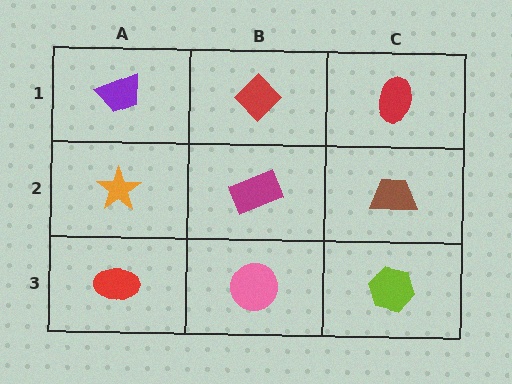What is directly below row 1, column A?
An orange star.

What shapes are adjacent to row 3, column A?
An orange star (row 2, column A), a pink circle (row 3, column B).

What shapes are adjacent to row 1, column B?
A magenta rectangle (row 2, column B), a purple trapezoid (row 1, column A), a red ellipse (row 1, column C).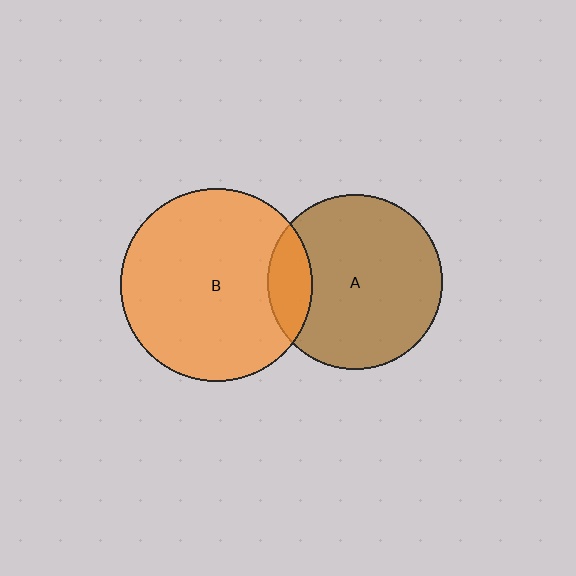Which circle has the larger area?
Circle B (orange).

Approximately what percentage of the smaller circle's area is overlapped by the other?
Approximately 15%.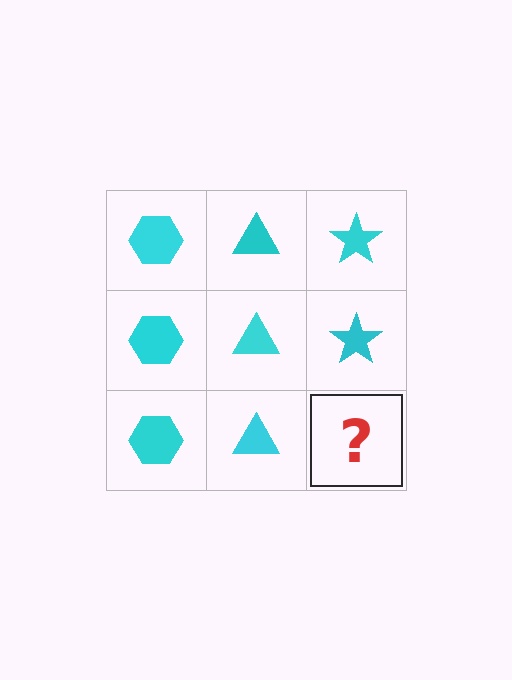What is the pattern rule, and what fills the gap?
The rule is that each column has a consistent shape. The gap should be filled with a cyan star.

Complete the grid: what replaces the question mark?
The question mark should be replaced with a cyan star.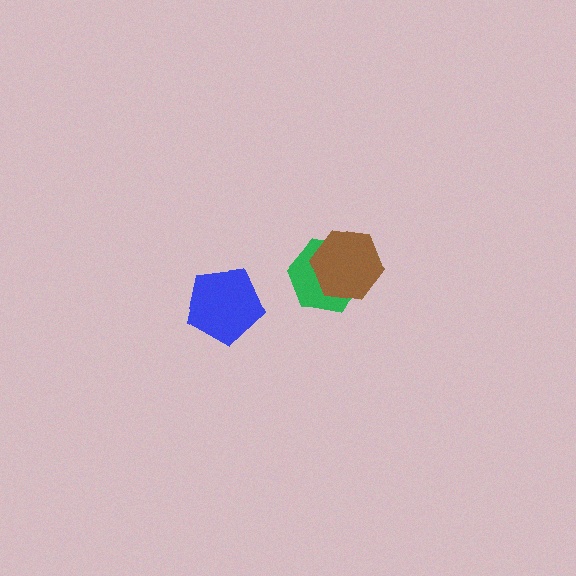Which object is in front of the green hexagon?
The brown hexagon is in front of the green hexagon.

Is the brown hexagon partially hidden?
No, no other shape covers it.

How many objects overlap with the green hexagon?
1 object overlaps with the green hexagon.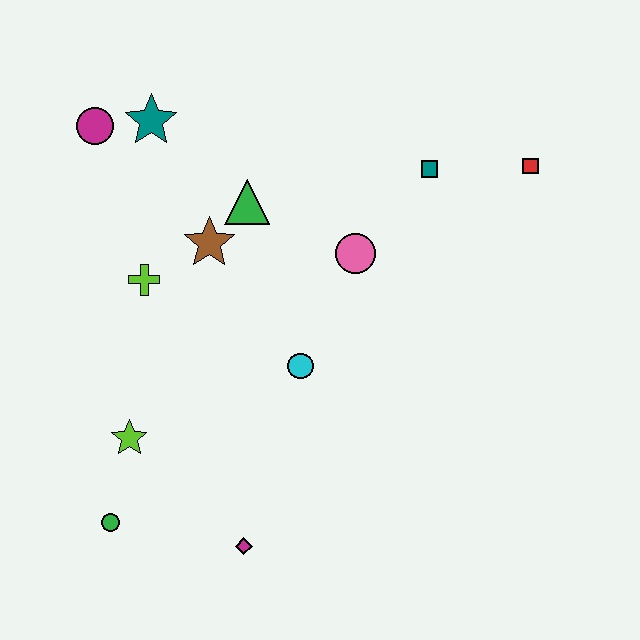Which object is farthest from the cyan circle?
The magenta circle is farthest from the cyan circle.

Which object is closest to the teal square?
The red square is closest to the teal square.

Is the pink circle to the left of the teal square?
Yes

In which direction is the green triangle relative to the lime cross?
The green triangle is to the right of the lime cross.